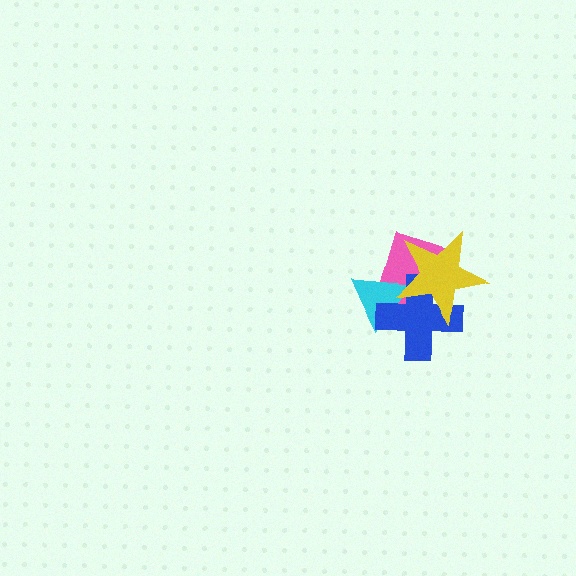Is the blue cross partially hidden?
Yes, it is partially covered by another shape.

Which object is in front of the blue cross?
The yellow star is in front of the blue cross.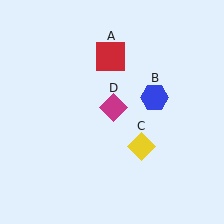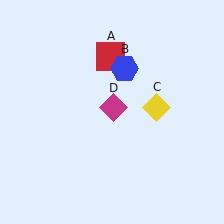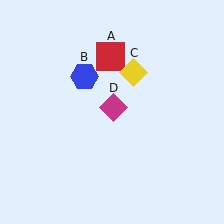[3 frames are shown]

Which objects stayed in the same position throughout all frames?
Red square (object A) and magenta diamond (object D) remained stationary.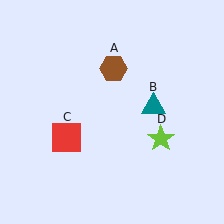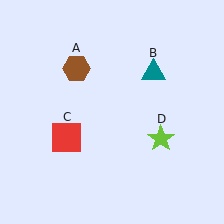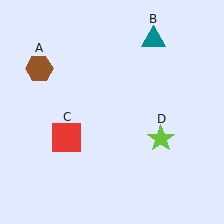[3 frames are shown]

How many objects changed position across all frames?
2 objects changed position: brown hexagon (object A), teal triangle (object B).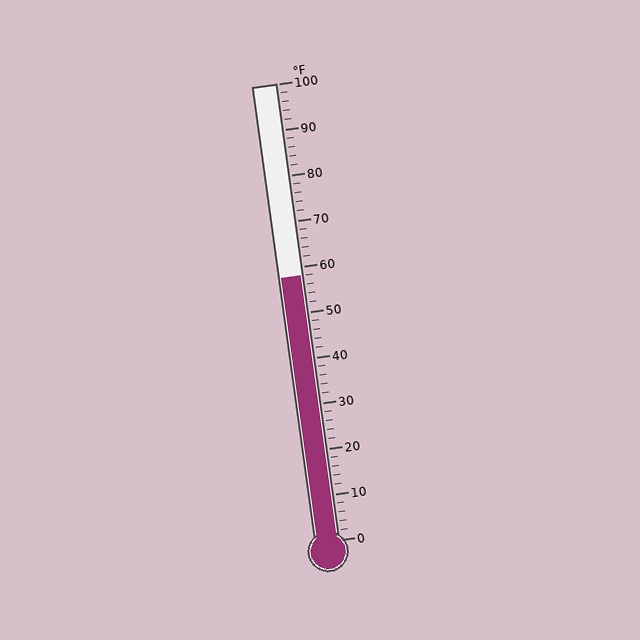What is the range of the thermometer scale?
The thermometer scale ranges from 0°F to 100°F.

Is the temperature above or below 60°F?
The temperature is below 60°F.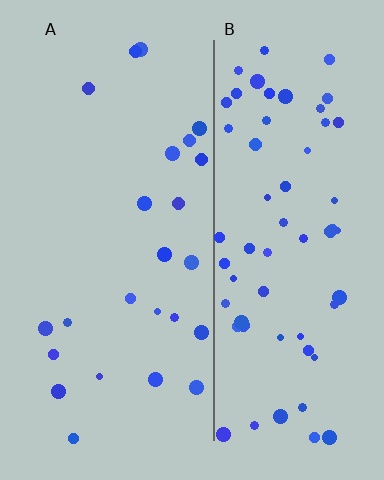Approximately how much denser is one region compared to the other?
Approximately 2.7× — region B over region A.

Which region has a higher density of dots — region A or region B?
B (the right).